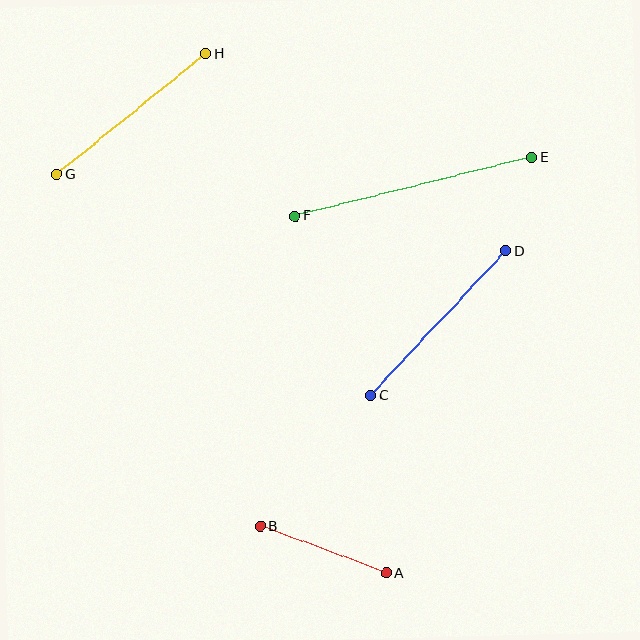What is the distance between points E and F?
The distance is approximately 244 pixels.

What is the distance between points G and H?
The distance is approximately 192 pixels.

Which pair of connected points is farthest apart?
Points E and F are farthest apart.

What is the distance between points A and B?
The distance is approximately 135 pixels.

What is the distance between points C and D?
The distance is approximately 198 pixels.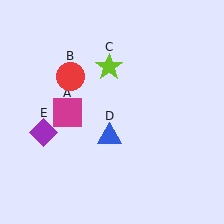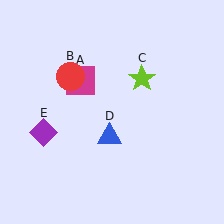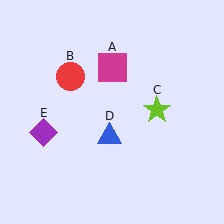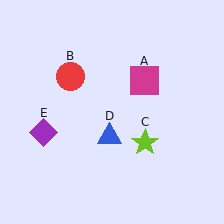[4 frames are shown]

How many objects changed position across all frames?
2 objects changed position: magenta square (object A), lime star (object C).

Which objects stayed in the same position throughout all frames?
Red circle (object B) and blue triangle (object D) and purple diamond (object E) remained stationary.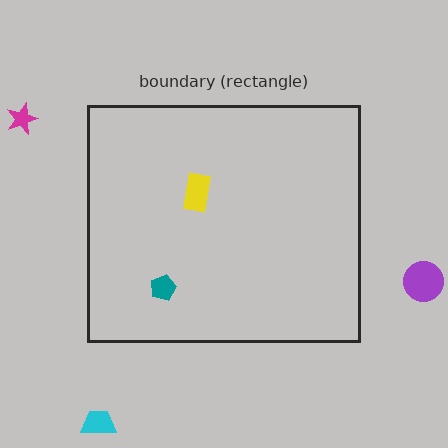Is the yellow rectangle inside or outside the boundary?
Inside.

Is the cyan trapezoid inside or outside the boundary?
Outside.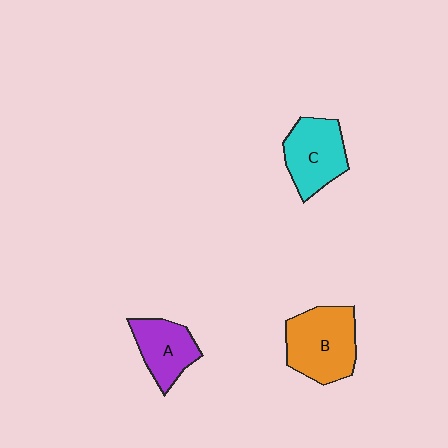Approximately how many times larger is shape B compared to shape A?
Approximately 1.5 times.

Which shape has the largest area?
Shape B (orange).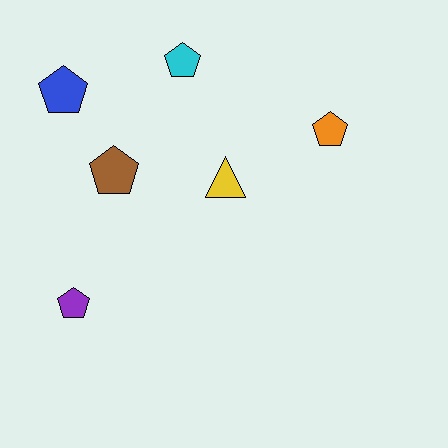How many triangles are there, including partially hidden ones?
There is 1 triangle.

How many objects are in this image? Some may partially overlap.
There are 6 objects.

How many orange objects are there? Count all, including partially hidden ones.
There is 1 orange object.